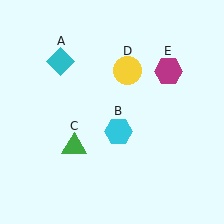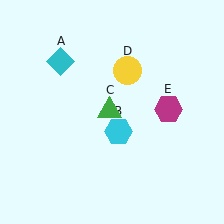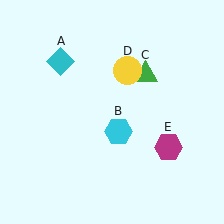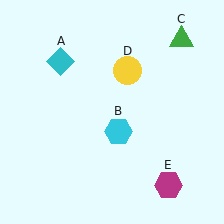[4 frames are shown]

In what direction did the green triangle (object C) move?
The green triangle (object C) moved up and to the right.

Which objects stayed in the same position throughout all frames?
Cyan diamond (object A) and cyan hexagon (object B) and yellow circle (object D) remained stationary.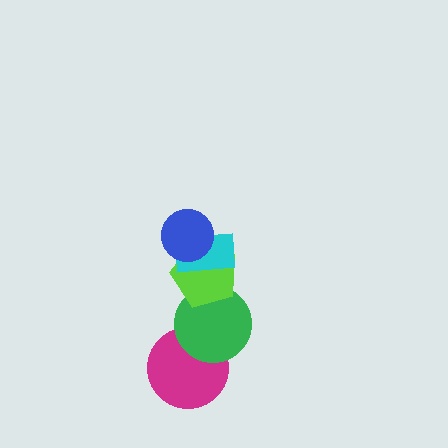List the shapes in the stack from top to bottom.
From top to bottom: the blue circle, the cyan rectangle, the lime pentagon, the green circle, the magenta circle.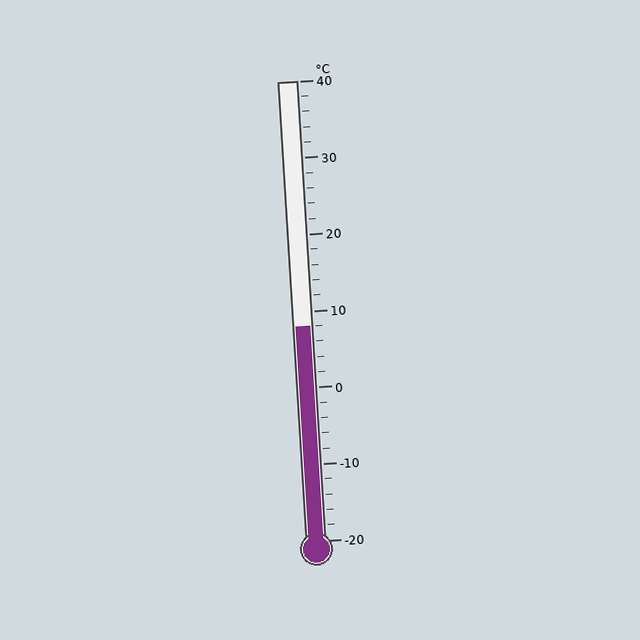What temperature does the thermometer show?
The thermometer shows approximately 8°C.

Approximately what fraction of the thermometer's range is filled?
The thermometer is filled to approximately 45% of its range.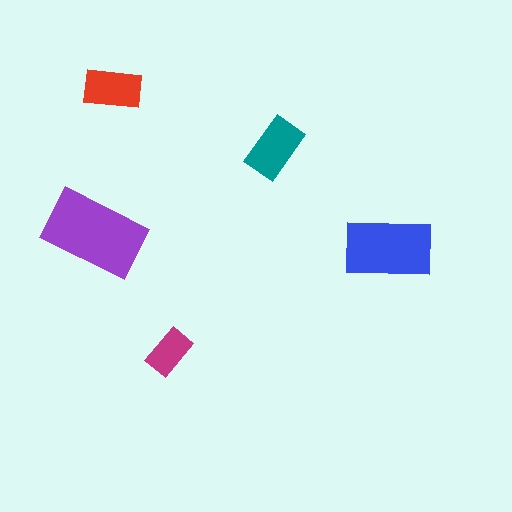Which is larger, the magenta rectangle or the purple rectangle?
The purple one.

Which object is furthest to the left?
The purple rectangle is leftmost.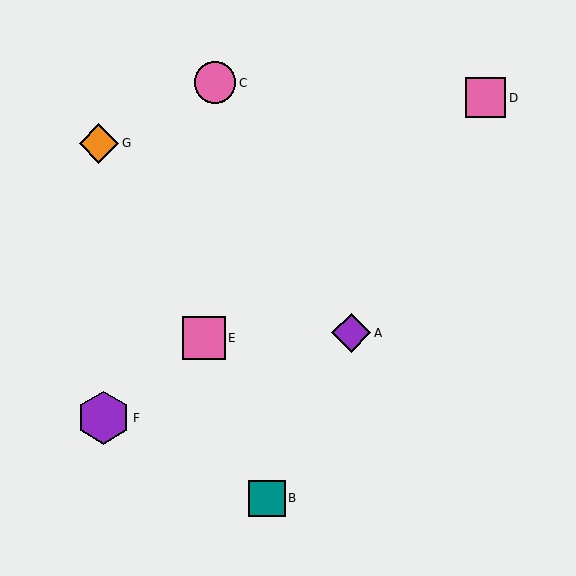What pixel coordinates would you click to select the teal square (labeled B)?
Click at (267, 498) to select the teal square B.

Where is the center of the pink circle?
The center of the pink circle is at (215, 83).